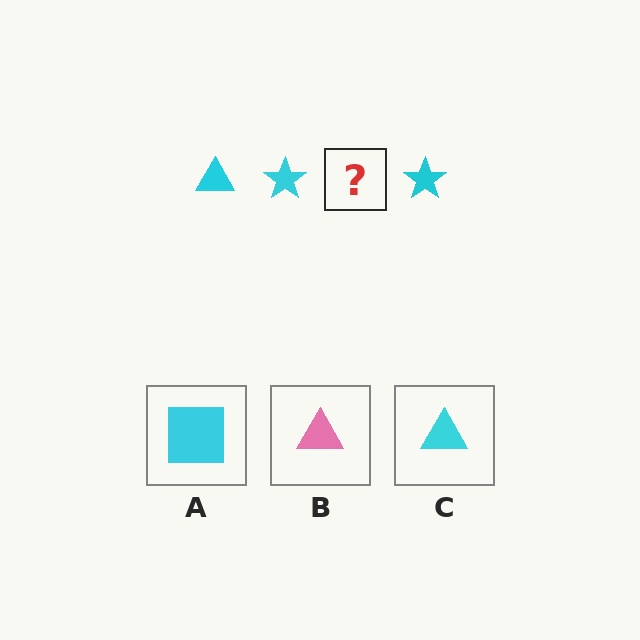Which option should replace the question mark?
Option C.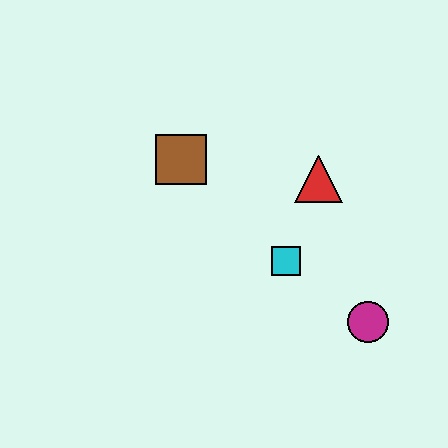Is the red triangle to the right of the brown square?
Yes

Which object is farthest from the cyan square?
The brown square is farthest from the cyan square.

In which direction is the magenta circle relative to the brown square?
The magenta circle is to the right of the brown square.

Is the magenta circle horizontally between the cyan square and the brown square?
No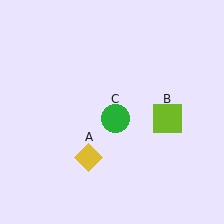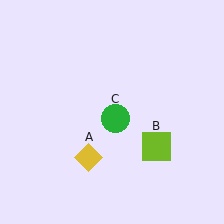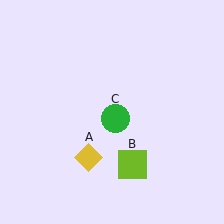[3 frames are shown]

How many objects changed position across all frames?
1 object changed position: lime square (object B).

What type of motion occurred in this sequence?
The lime square (object B) rotated clockwise around the center of the scene.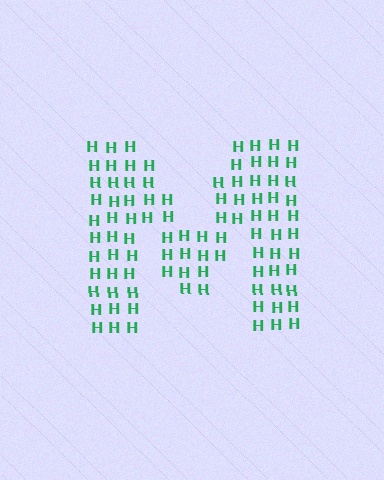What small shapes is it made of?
It is made of small letter H's.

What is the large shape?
The large shape is the letter M.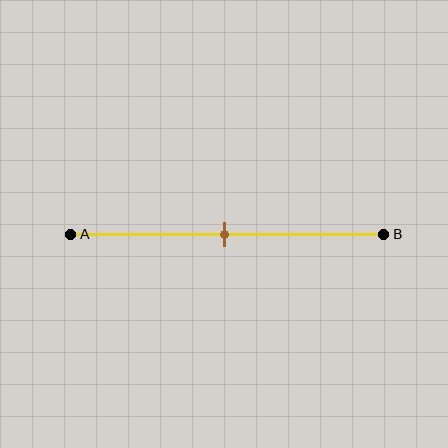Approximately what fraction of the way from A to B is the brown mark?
The brown mark is approximately 50% of the way from A to B.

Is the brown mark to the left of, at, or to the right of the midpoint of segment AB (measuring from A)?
The brown mark is approximately at the midpoint of segment AB.